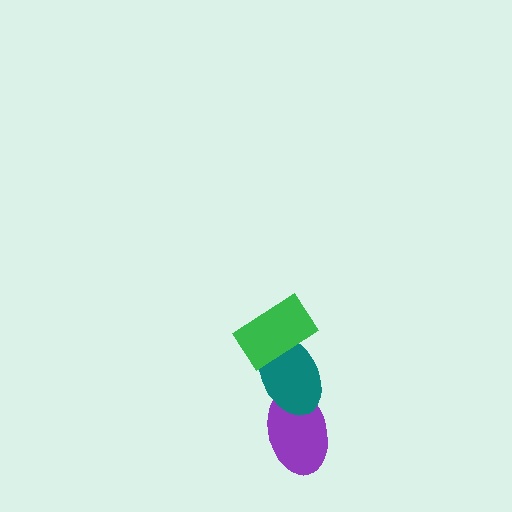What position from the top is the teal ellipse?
The teal ellipse is 2nd from the top.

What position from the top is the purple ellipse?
The purple ellipse is 3rd from the top.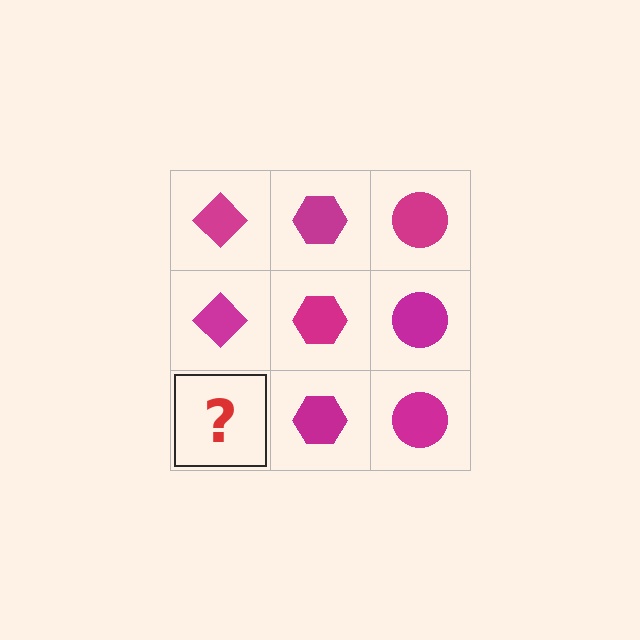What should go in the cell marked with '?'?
The missing cell should contain a magenta diamond.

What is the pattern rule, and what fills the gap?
The rule is that each column has a consistent shape. The gap should be filled with a magenta diamond.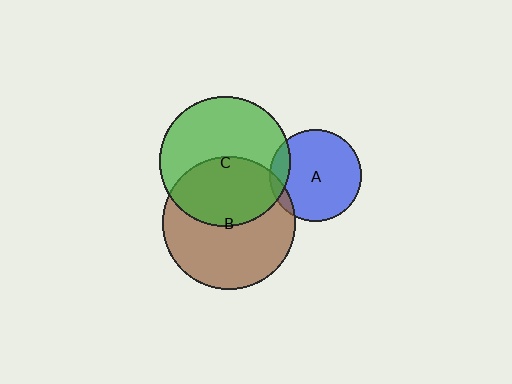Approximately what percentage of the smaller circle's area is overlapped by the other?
Approximately 10%.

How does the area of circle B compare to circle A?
Approximately 2.1 times.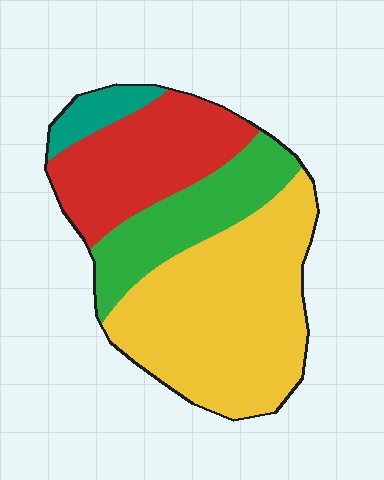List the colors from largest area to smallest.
From largest to smallest: yellow, red, green, teal.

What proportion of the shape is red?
Red covers roughly 25% of the shape.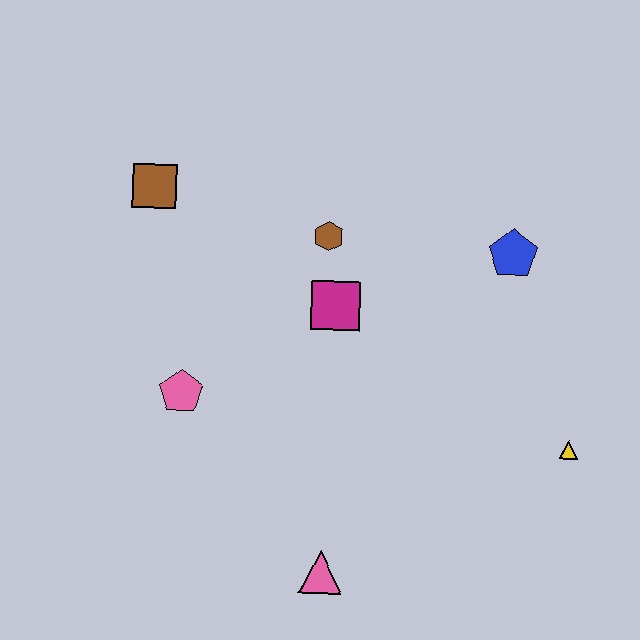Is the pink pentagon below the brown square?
Yes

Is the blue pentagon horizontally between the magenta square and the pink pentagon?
No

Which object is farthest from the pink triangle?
The brown square is farthest from the pink triangle.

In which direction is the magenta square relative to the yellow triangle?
The magenta square is to the left of the yellow triangle.